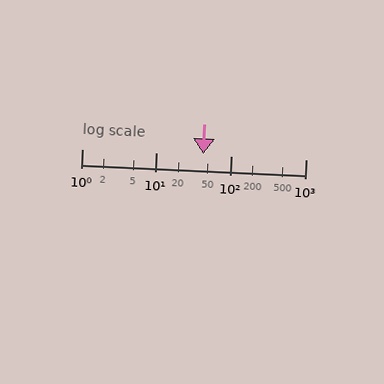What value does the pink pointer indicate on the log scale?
The pointer indicates approximately 42.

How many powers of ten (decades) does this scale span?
The scale spans 3 decades, from 1 to 1000.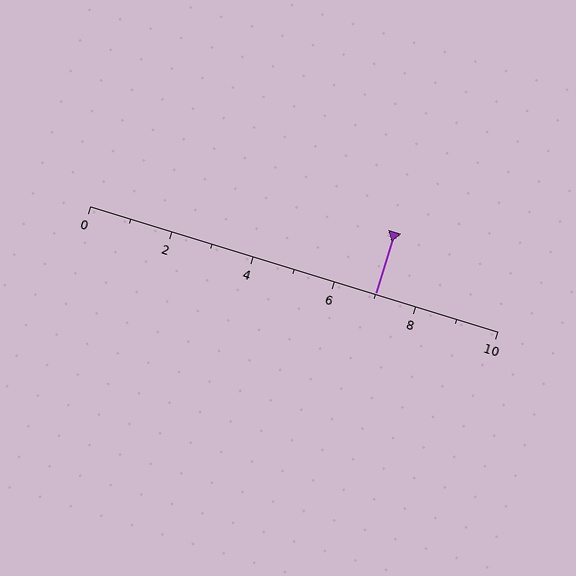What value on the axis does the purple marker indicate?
The marker indicates approximately 7.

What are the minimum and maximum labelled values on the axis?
The axis runs from 0 to 10.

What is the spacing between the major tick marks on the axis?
The major ticks are spaced 2 apart.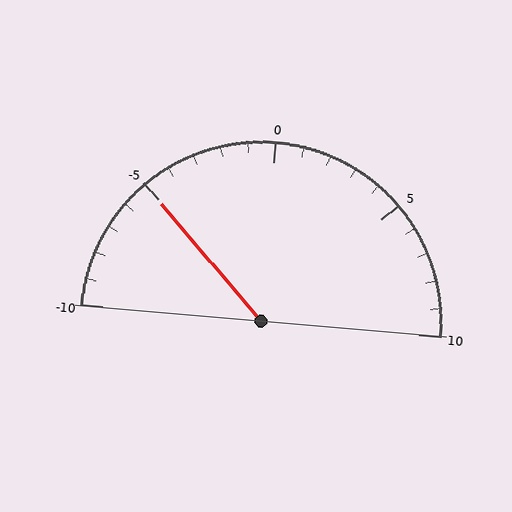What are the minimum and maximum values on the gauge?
The gauge ranges from -10 to 10.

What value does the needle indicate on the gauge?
The needle indicates approximately -5.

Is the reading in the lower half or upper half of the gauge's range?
The reading is in the lower half of the range (-10 to 10).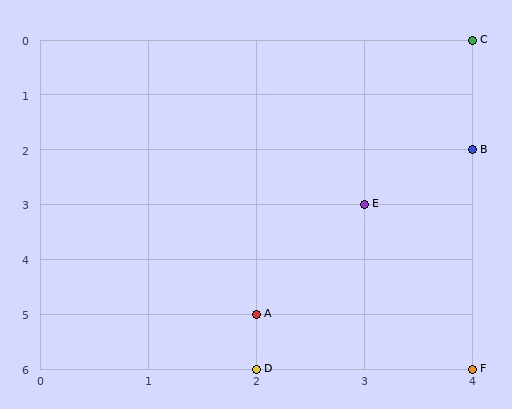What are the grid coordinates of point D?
Point D is at grid coordinates (2, 6).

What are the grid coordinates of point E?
Point E is at grid coordinates (3, 3).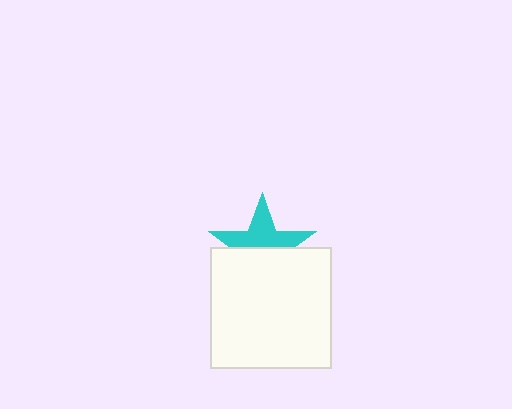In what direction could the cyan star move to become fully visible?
The cyan star could move up. That would shift it out from behind the white square entirely.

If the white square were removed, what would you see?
You would see the complete cyan star.